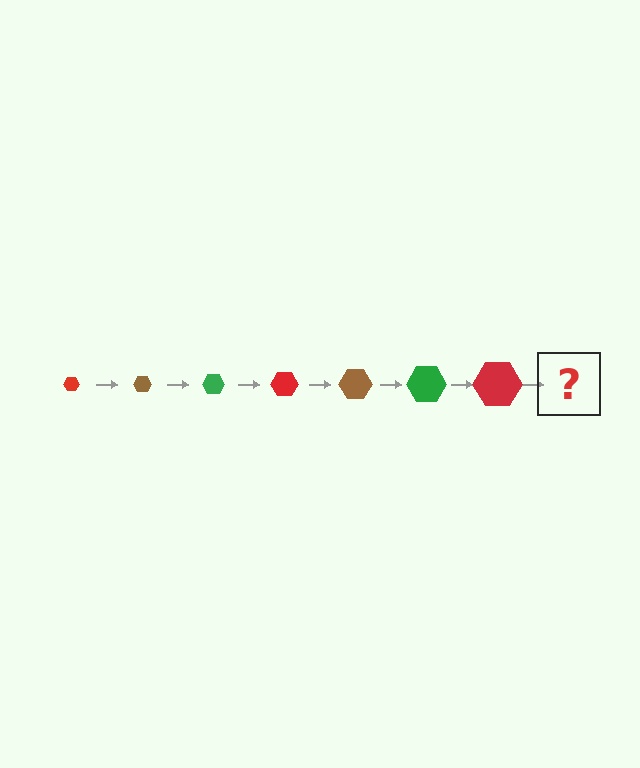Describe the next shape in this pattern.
It should be a brown hexagon, larger than the previous one.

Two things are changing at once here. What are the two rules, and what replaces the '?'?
The two rules are that the hexagon grows larger each step and the color cycles through red, brown, and green. The '?' should be a brown hexagon, larger than the previous one.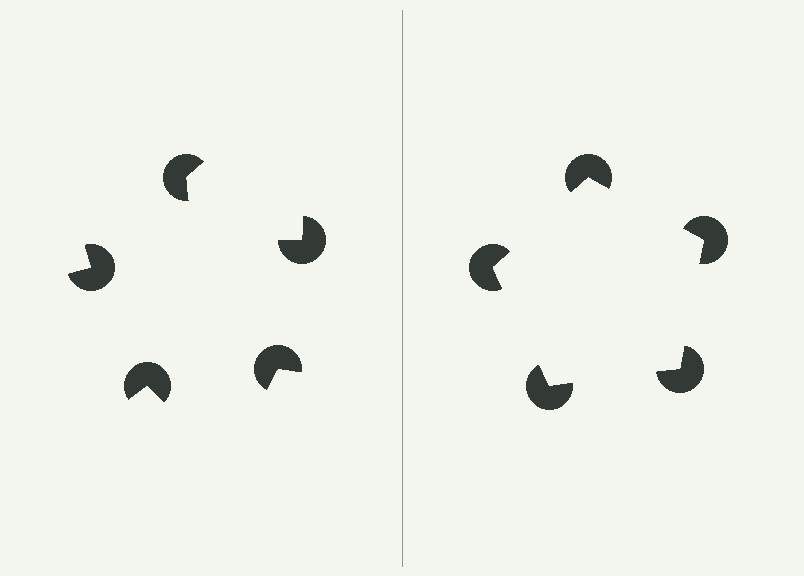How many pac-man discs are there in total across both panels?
10 — 5 on each side.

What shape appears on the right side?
An illusory pentagon.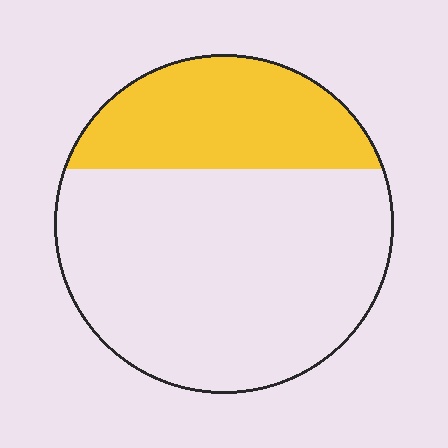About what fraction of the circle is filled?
About one third (1/3).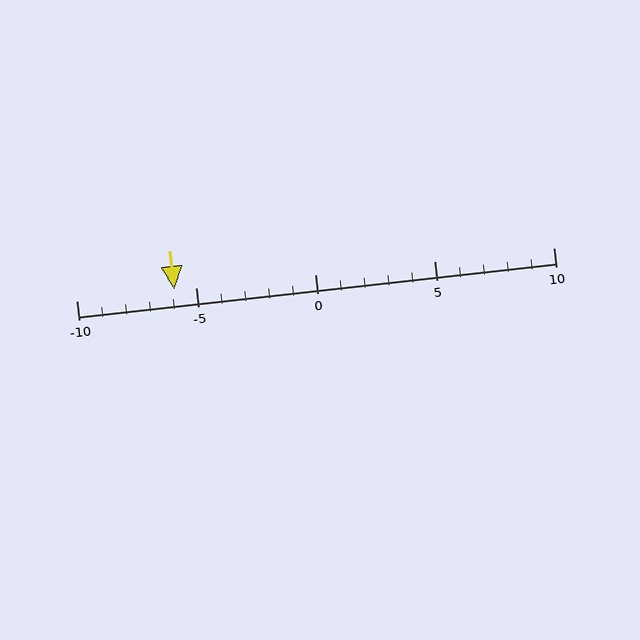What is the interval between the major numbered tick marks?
The major tick marks are spaced 5 units apart.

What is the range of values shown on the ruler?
The ruler shows values from -10 to 10.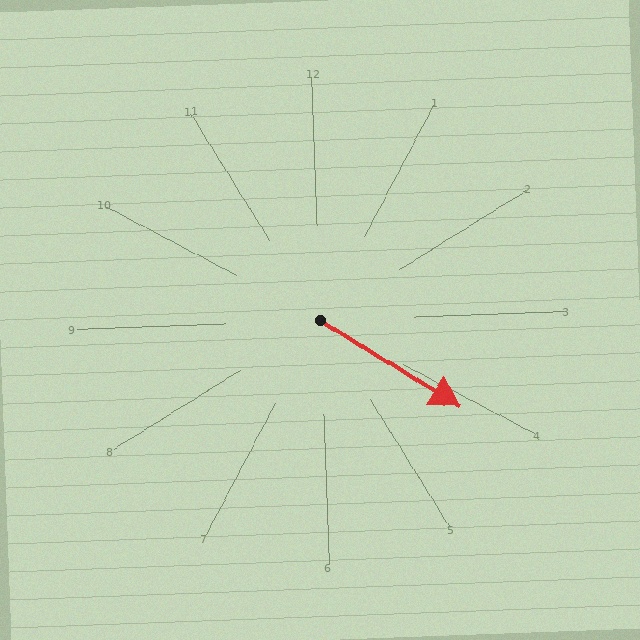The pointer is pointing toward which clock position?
Roughly 4 o'clock.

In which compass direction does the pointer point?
Southeast.